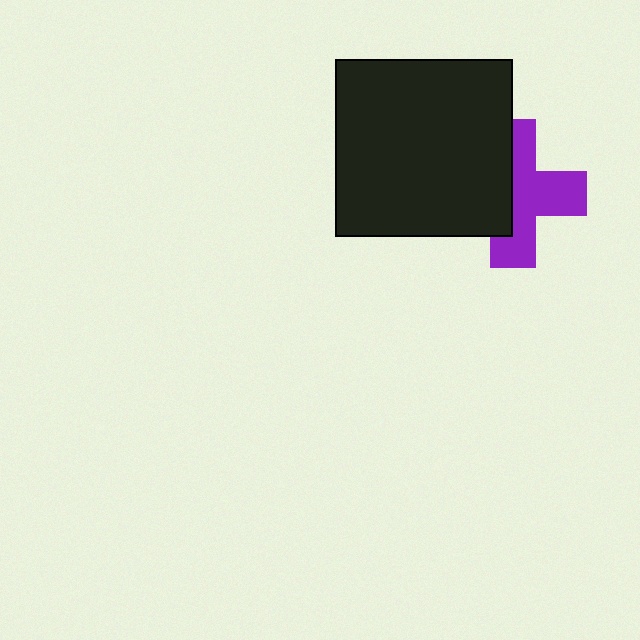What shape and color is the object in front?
The object in front is a black square.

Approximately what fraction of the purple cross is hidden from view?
Roughly 45% of the purple cross is hidden behind the black square.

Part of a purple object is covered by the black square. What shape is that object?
It is a cross.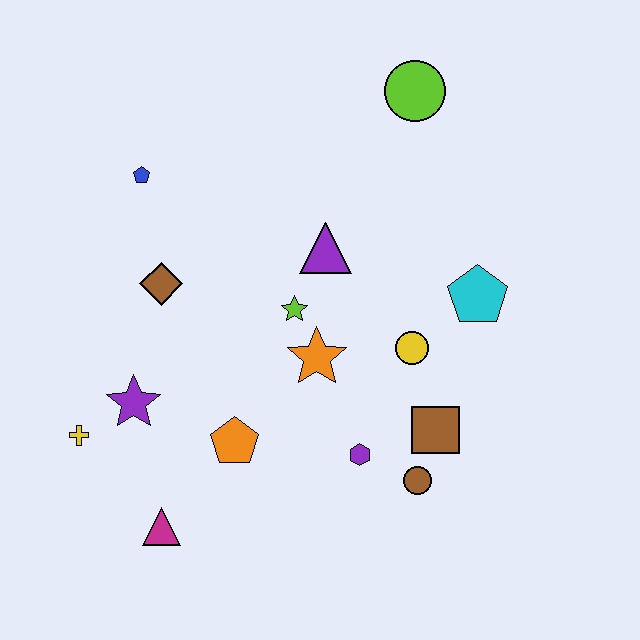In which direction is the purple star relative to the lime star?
The purple star is to the left of the lime star.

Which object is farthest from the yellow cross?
The lime circle is farthest from the yellow cross.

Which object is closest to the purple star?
The yellow cross is closest to the purple star.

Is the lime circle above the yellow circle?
Yes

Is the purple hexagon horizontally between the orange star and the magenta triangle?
No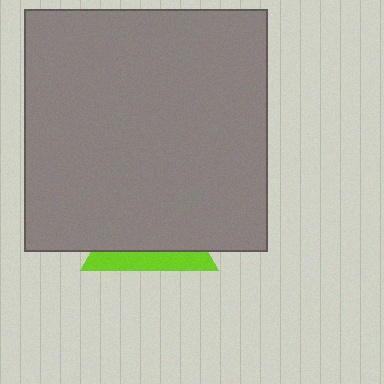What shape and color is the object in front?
The object in front is a gray square.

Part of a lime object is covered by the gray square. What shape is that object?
It is a triangle.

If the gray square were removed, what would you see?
You would see the complete lime triangle.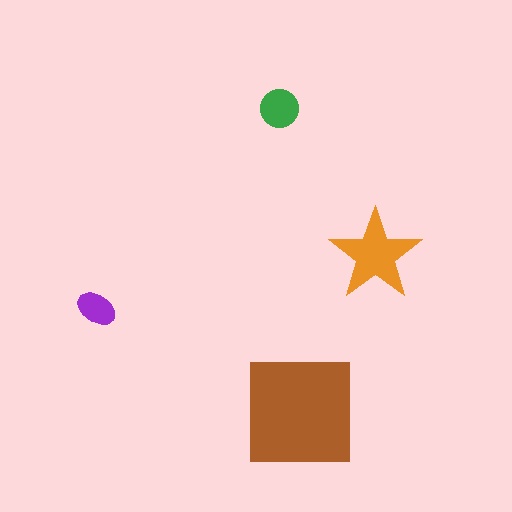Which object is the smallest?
The purple ellipse.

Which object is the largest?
The brown square.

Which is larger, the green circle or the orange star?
The orange star.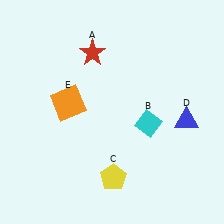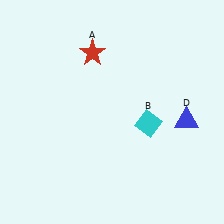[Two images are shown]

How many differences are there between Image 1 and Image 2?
There are 2 differences between the two images.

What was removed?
The yellow pentagon (C), the orange square (E) were removed in Image 2.